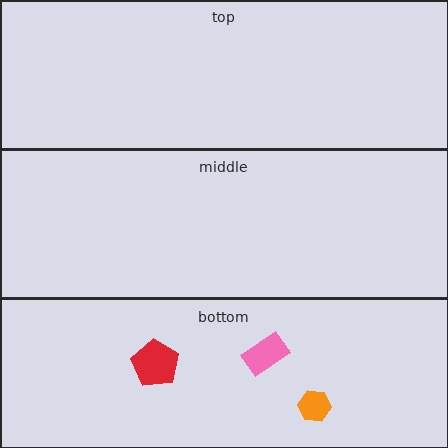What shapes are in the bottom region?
The orange hexagon, the red pentagon, the pink rectangle.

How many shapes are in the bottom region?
3.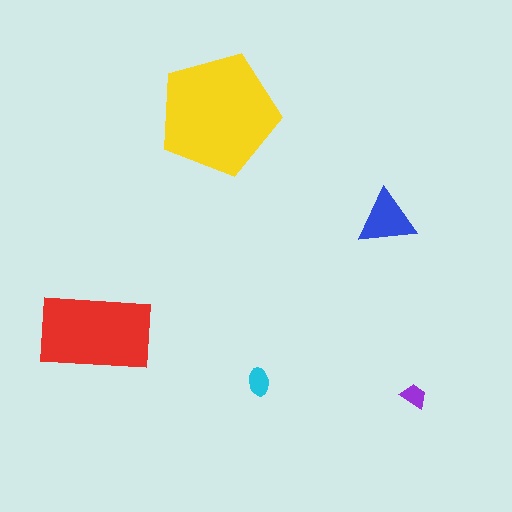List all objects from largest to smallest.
The yellow pentagon, the red rectangle, the blue triangle, the cyan ellipse, the purple trapezoid.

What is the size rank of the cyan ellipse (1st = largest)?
4th.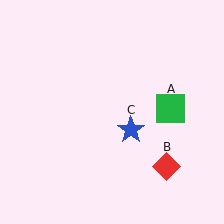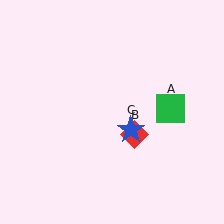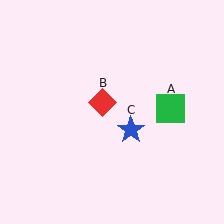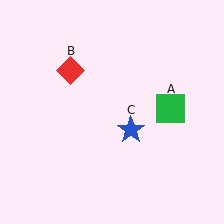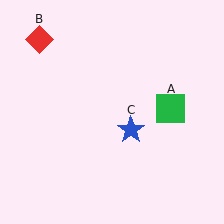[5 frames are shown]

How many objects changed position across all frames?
1 object changed position: red diamond (object B).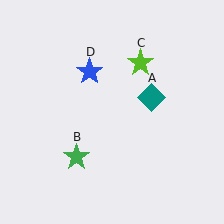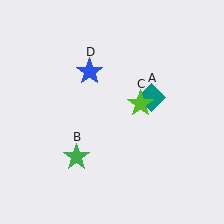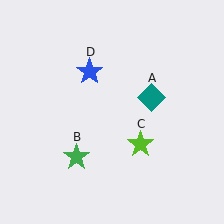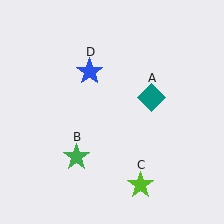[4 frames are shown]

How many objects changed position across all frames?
1 object changed position: lime star (object C).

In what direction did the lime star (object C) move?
The lime star (object C) moved down.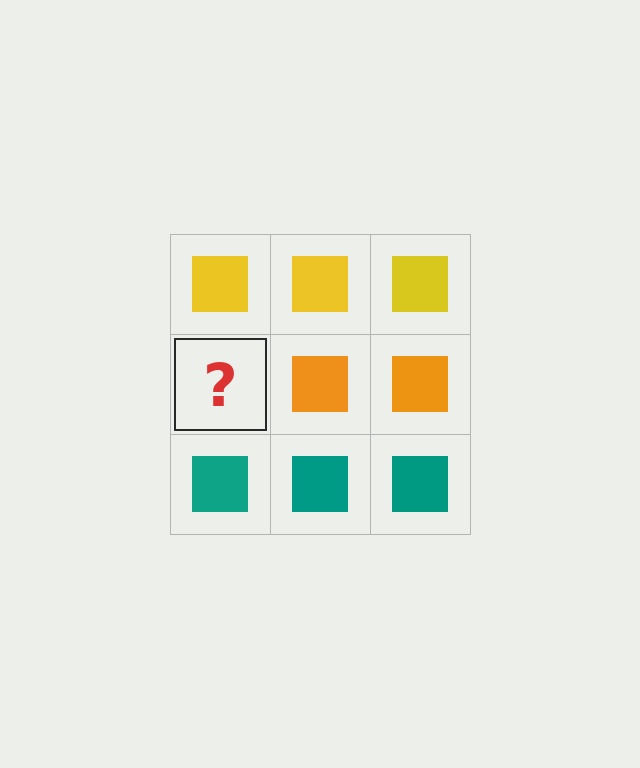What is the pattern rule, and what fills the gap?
The rule is that each row has a consistent color. The gap should be filled with an orange square.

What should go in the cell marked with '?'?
The missing cell should contain an orange square.